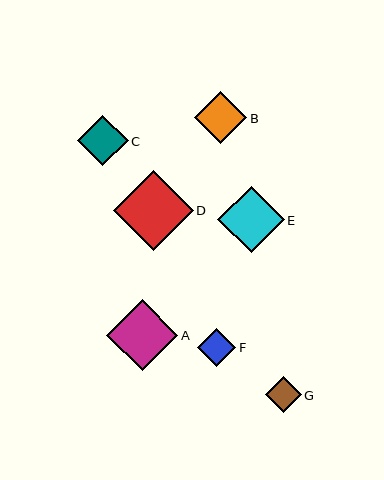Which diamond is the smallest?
Diamond G is the smallest with a size of approximately 35 pixels.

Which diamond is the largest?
Diamond D is the largest with a size of approximately 79 pixels.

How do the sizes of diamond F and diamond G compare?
Diamond F and diamond G are approximately the same size.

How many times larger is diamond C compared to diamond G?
Diamond C is approximately 1.4 times the size of diamond G.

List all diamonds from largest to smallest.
From largest to smallest: D, A, E, B, C, F, G.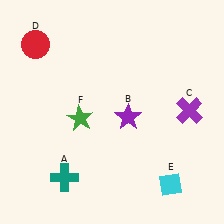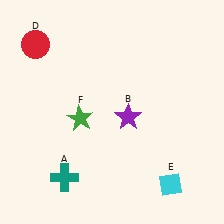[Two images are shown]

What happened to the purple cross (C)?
The purple cross (C) was removed in Image 2. It was in the top-right area of Image 1.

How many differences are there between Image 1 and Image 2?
There is 1 difference between the two images.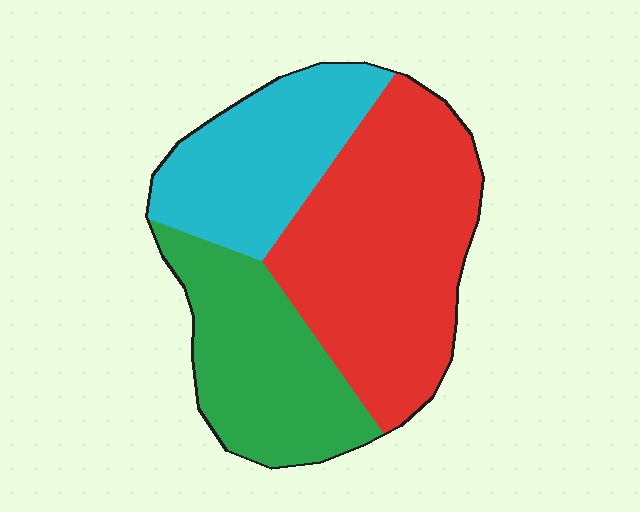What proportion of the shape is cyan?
Cyan covers 26% of the shape.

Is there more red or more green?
Red.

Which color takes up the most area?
Red, at roughly 45%.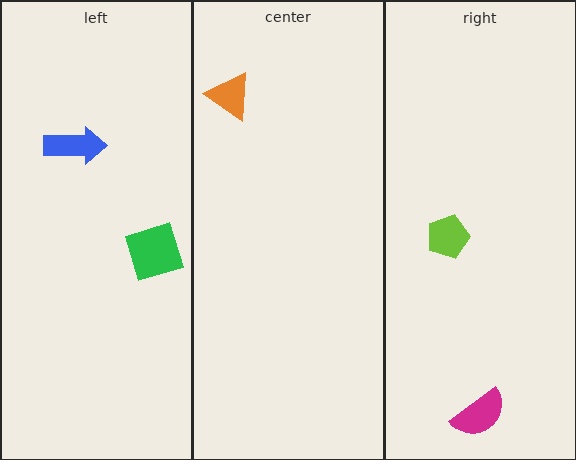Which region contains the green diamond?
The left region.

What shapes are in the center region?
The orange triangle.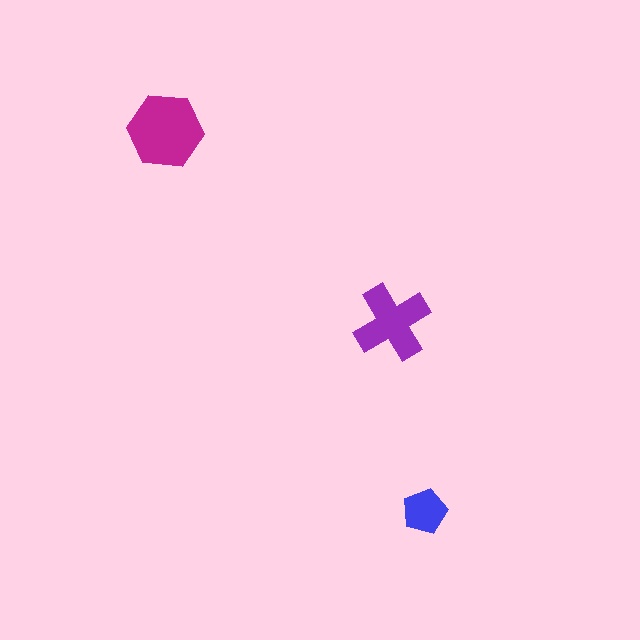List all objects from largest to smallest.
The magenta hexagon, the purple cross, the blue pentagon.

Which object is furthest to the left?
The magenta hexagon is leftmost.